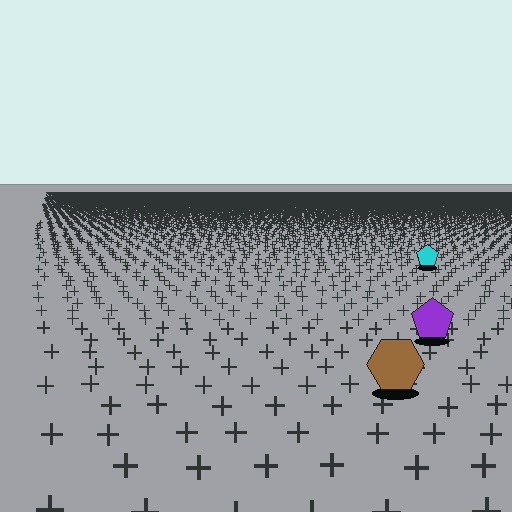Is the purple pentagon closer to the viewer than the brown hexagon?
No. The brown hexagon is closer — you can tell from the texture gradient: the ground texture is coarser near it.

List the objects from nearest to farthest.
From nearest to farthest: the brown hexagon, the purple pentagon, the cyan pentagon.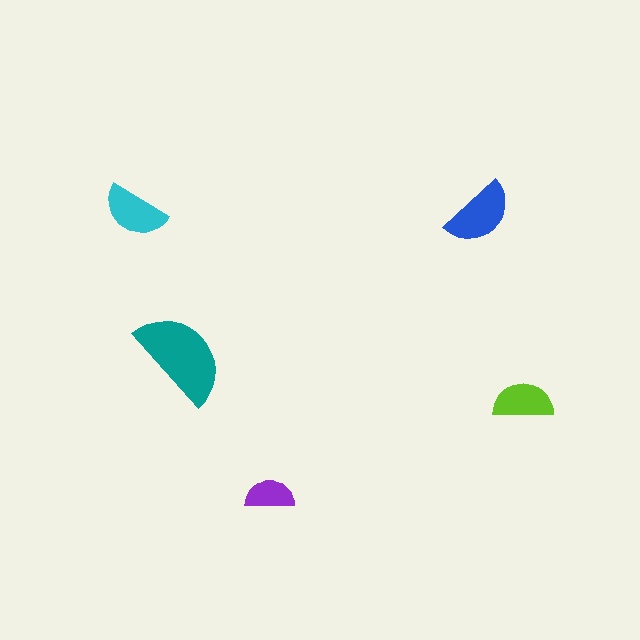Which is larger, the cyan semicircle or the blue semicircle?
The blue one.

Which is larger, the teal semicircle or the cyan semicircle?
The teal one.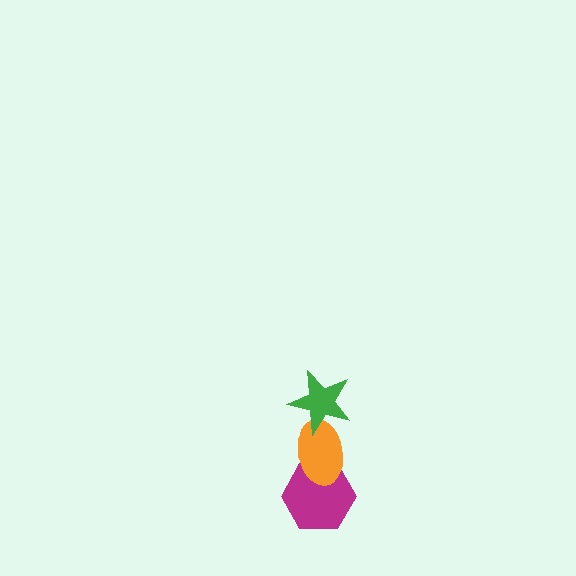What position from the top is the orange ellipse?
The orange ellipse is 2nd from the top.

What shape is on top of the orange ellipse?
The green star is on top of the orange ellipse.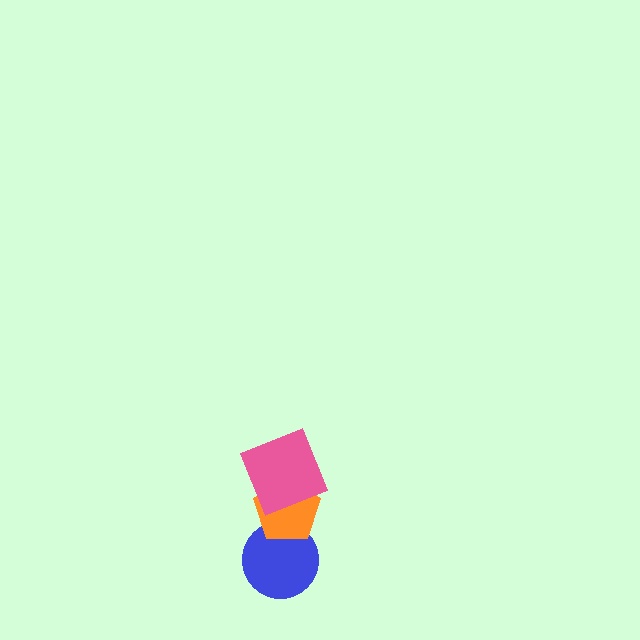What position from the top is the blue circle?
The blue circle is 3rd from the top.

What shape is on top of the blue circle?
The orange pentagon is on top of the blue circle.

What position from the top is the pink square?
The pink square is 1st from the top.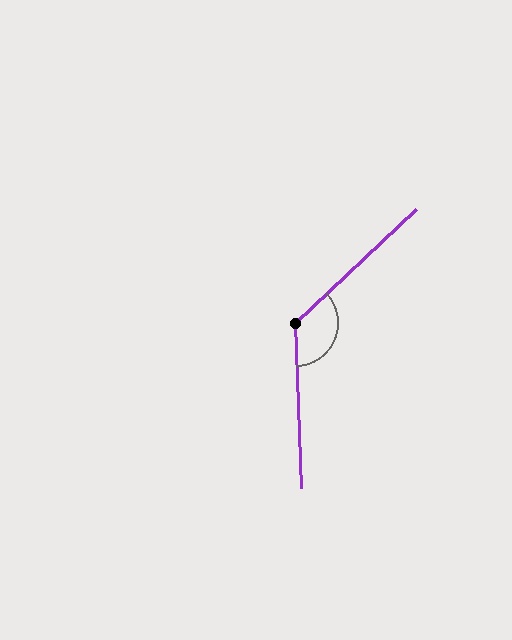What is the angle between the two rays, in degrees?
Approximately 131 degrees.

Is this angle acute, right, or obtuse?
It is obtuse.